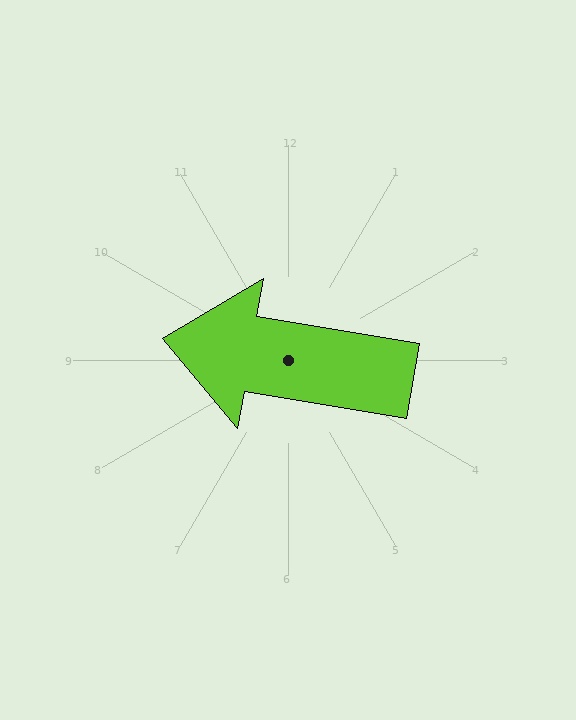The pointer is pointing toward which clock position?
Roughly 9 o'clock.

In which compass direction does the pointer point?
West.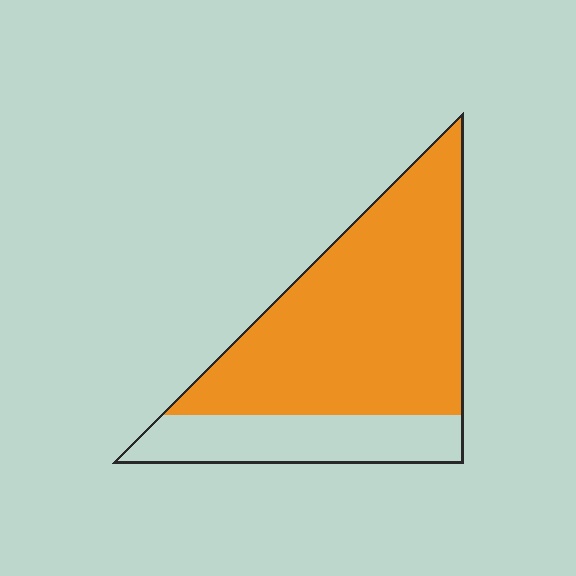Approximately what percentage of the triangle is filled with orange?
Approximately 75%.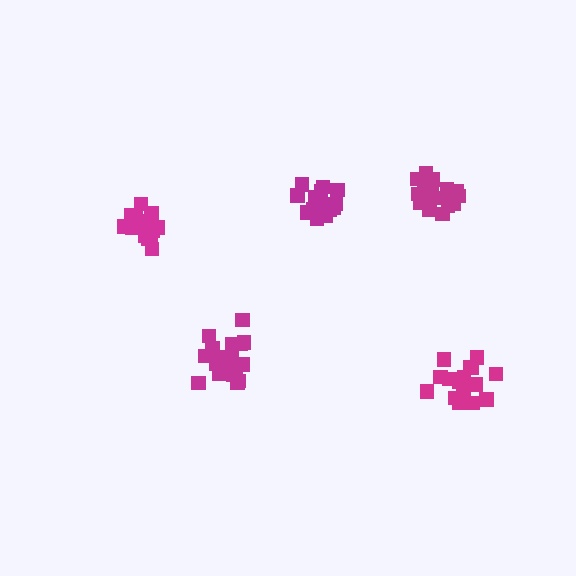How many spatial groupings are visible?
There are 5 spatial groupings.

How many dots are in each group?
Group 1: 20 dots, Group 2: 18 dots, Group 3: 19 dots, Group 4: 20 dots, Group 5: 15 dots (92 total).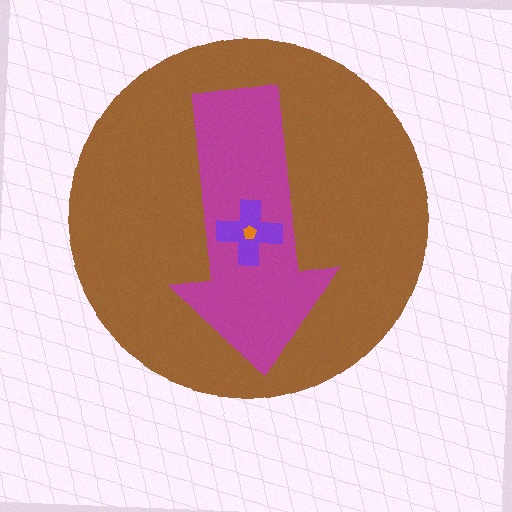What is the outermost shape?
The brown circle.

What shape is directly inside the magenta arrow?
The purple cross.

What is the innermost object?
The orange pentagon.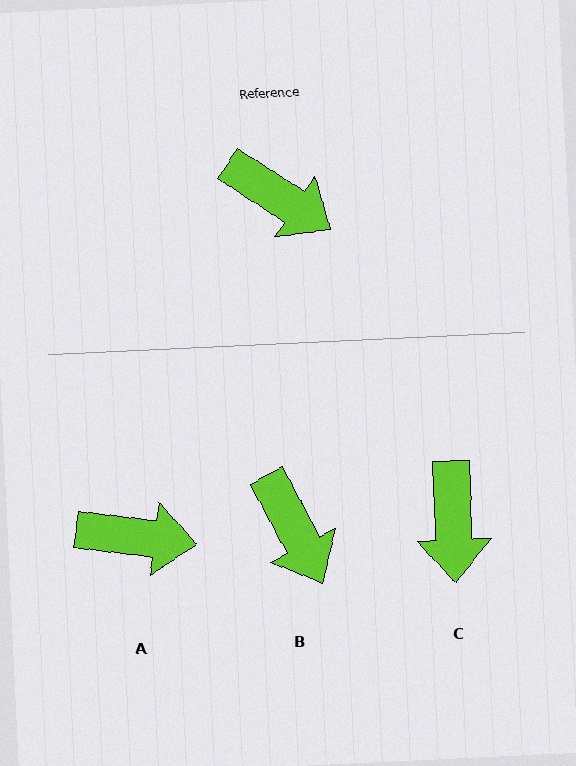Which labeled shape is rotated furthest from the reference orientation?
C, about 55 degrees away.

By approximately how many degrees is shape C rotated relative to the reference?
Approximately 55 degrees clockwise.